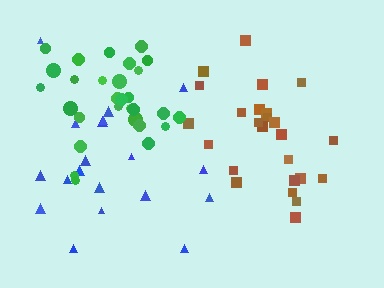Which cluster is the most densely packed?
Brown.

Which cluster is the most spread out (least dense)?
Blue.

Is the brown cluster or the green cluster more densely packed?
Brown.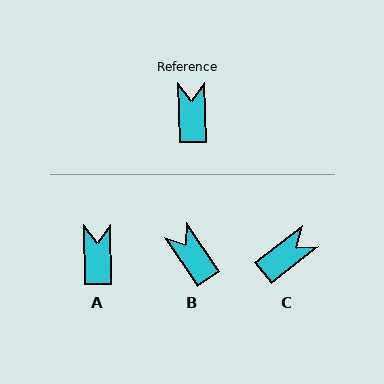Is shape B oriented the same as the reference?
No, it is off by about 33 degrees.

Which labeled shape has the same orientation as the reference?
A.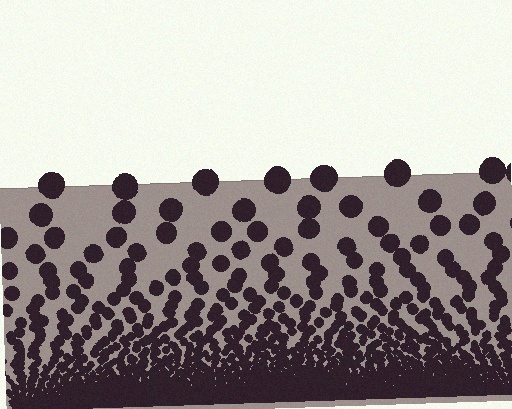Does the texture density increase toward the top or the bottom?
Density increases toward the bottom.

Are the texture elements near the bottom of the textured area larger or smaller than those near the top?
Smaller. The gradient is inverted — elements near the bottom are smaller and denser.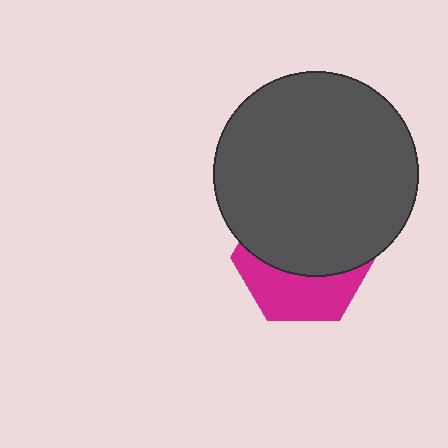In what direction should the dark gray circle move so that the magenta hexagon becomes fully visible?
The dark gray circle should move up. That is the shortest direction to clear the overlap and leave the magenta hexagon fully visible.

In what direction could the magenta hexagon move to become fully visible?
The magenta hexagon could move down. That would shift it out from behind the dark gray circle entirely.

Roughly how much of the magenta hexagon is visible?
A small part of it is visible (roughly 40%).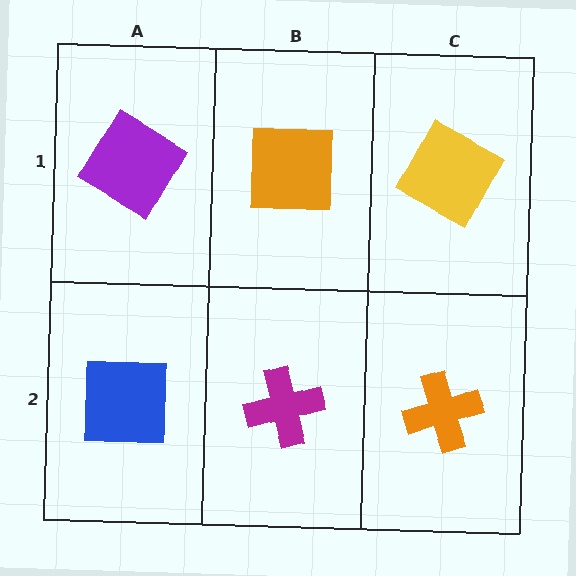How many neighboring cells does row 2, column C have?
2.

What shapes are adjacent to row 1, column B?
A magenta cross (row 2, column B), a purple diamond (row 1, column A), a yellow square (row 1, column C).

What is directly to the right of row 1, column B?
A yellow square.